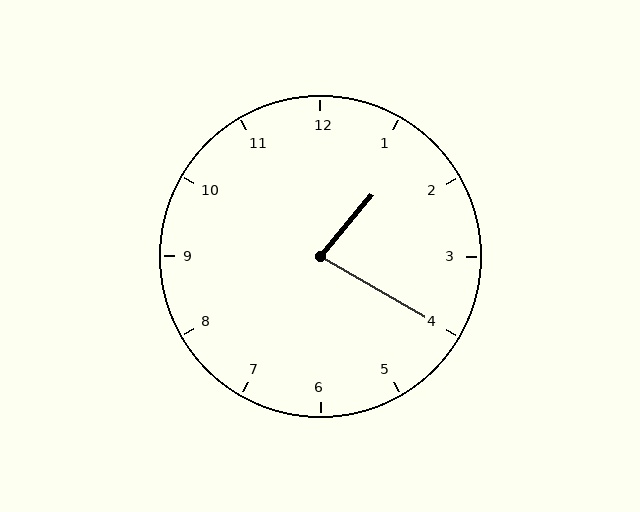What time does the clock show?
1:20.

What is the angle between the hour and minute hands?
Approximately 80 degrees.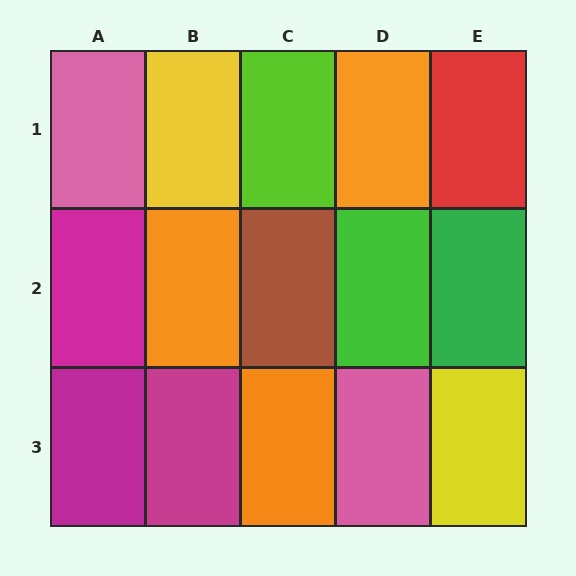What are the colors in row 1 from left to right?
Pink, yellow, lime, orange, red.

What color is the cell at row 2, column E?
Green.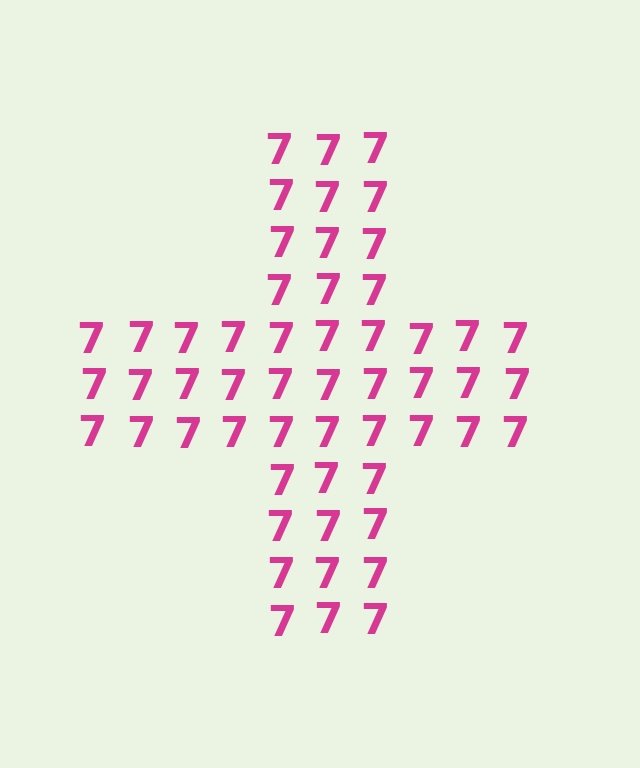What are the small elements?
The small elements are digit 7's.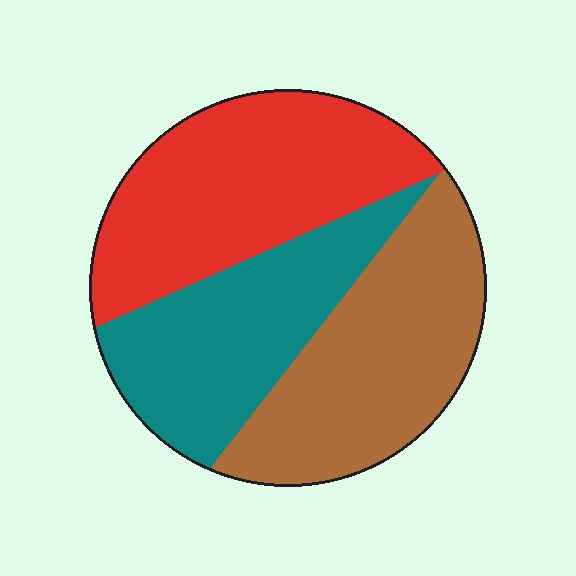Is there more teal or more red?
Red.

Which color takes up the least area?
Teal, at roughly 30%.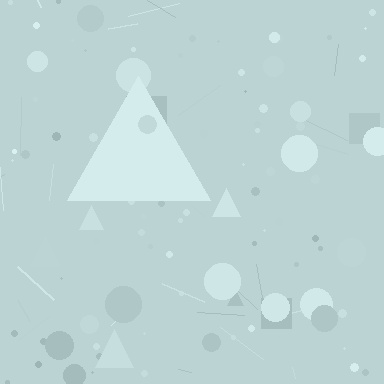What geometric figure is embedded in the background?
A triangle is embedded in the background.